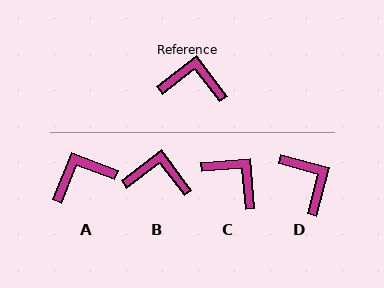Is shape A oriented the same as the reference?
No, it is off by about 32 degrees.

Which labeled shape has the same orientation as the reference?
B.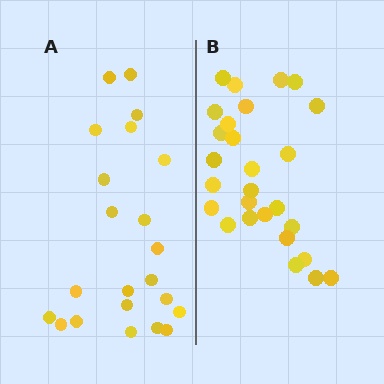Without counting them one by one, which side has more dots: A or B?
Region B (the right region) has more dots.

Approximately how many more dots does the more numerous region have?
Region B has about 5 more dots than region A.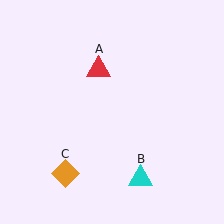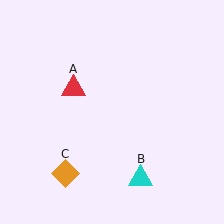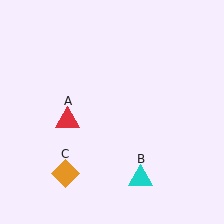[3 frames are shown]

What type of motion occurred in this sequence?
The red triangle (object A) rotated counterclockwise around the center of the scene.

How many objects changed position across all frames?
1 object changed position: red triangle (object A).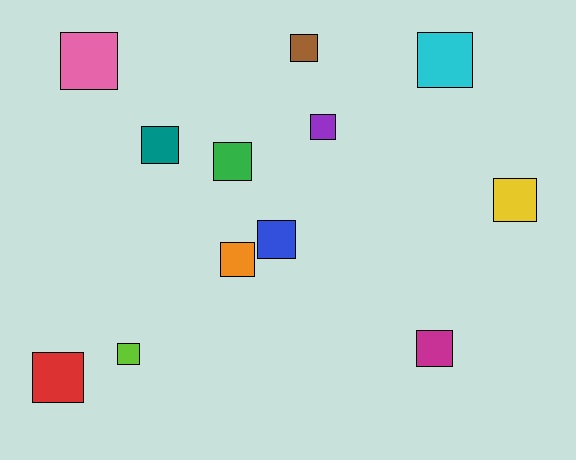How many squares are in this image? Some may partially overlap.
There are 12 squares.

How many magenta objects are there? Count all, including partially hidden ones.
There is 1 magenta object.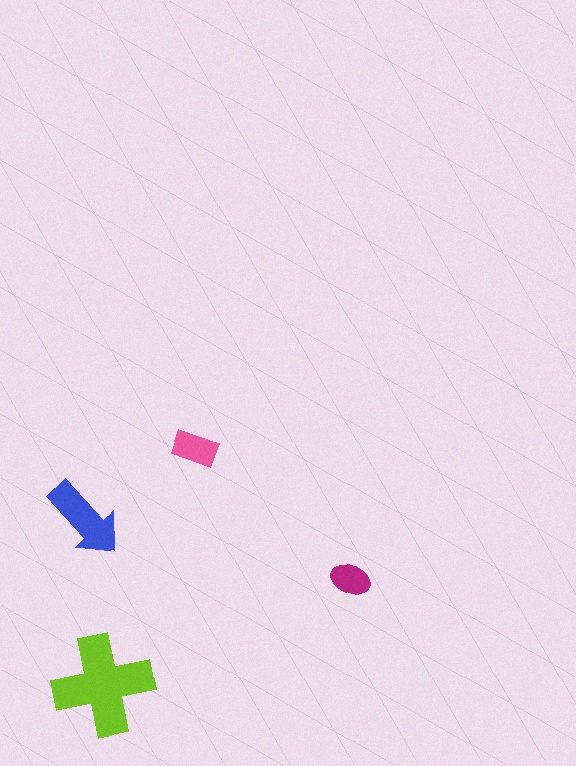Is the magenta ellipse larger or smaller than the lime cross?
Smaller.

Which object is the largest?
The lime cross.